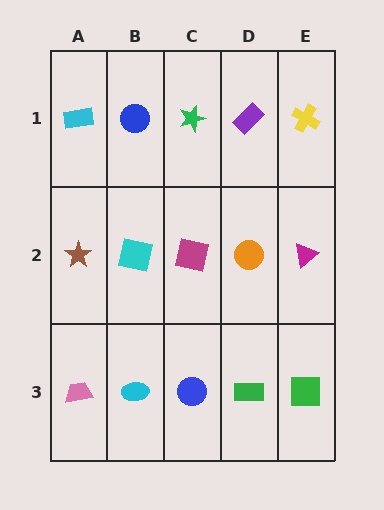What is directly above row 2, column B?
A blue circle.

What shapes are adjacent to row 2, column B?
A blue circle (row 1, column B), a cyan ellipse (row 3, column B), a brown star (row 2, column A), a magenta square (row 2, column C).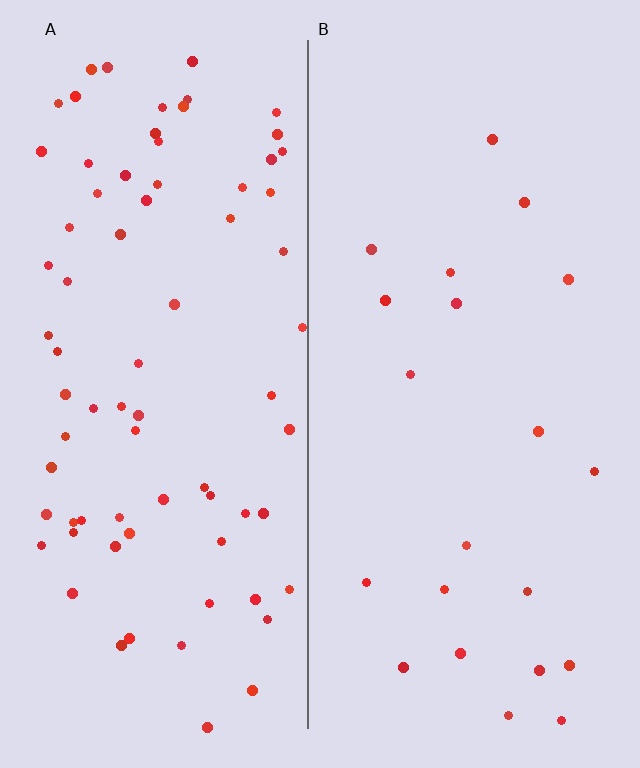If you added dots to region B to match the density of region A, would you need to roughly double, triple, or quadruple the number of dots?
Approximately quadruple.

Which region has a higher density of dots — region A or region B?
A (the left).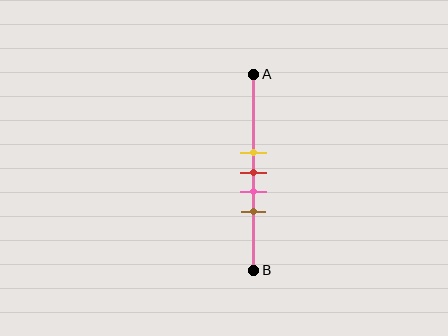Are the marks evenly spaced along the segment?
Yes, the marks are approximately evenly spaced.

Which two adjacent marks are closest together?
The yellow and red marks are the closest adjacent pair.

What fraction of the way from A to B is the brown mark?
The brown mark is approximately 70% (0.7) of the way from A to B.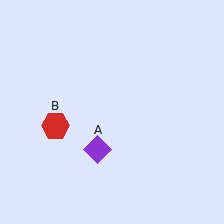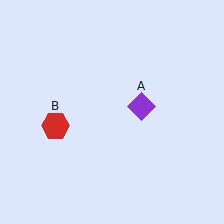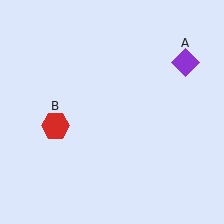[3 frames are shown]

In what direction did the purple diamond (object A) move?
The purple diamond (object A) moved up and to the right.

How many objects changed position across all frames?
1 object changed position: purple diamond (object A).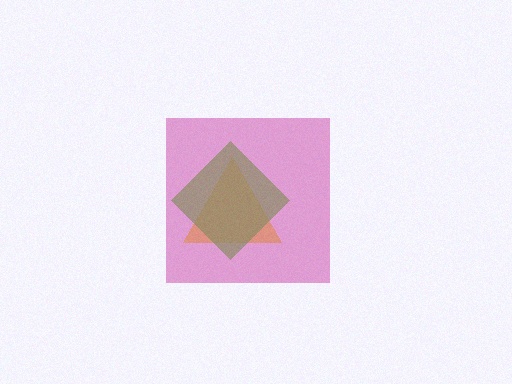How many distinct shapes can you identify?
There are 3 distinct shapes: a yellow triangle, a lime diamond, a magenta square.